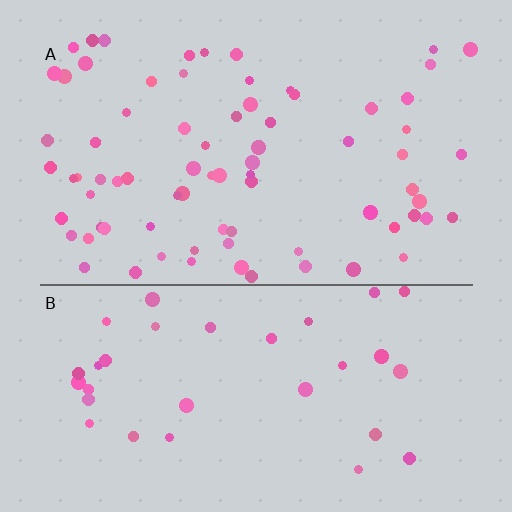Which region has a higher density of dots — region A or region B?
A (the top).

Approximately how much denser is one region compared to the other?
Approximately 2.3× — region A over region B.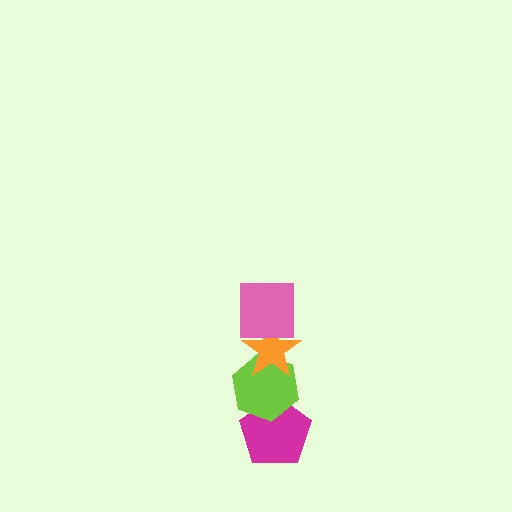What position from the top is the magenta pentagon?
The magenta pentagon is 4th from the top.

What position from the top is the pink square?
The pink square is 1st from the top.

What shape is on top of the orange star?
The pink square is on top of the orange star.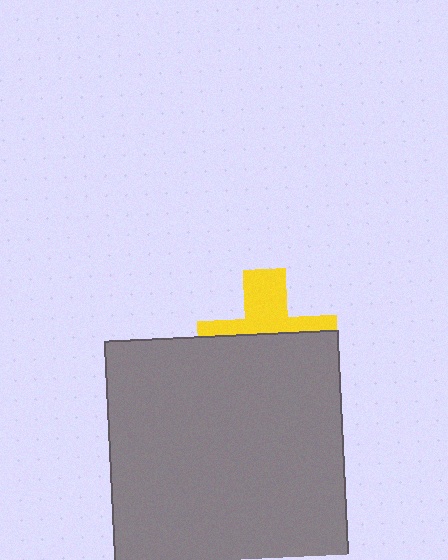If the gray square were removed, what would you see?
You would see the complete yellow cross.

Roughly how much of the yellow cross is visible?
A small part of it is visible (roughly 42%).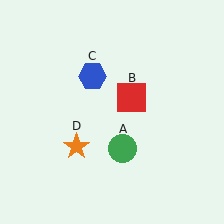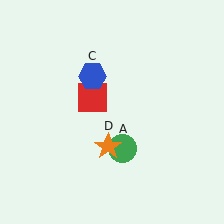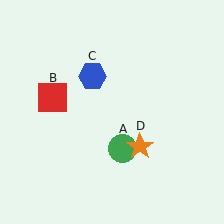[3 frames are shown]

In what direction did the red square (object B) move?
The red square (object B) moved left.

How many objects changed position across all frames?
2 objects changed position: red square (object B), orange star (object D).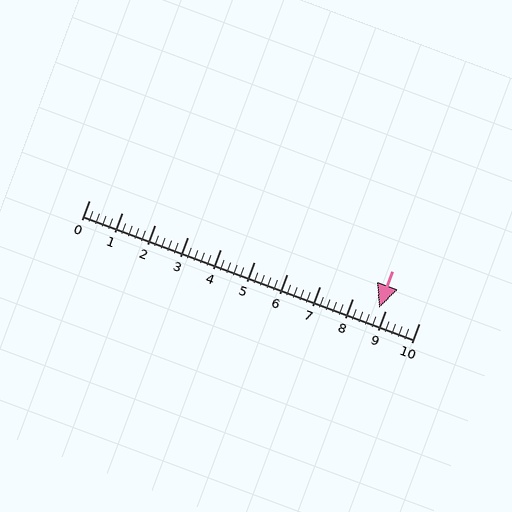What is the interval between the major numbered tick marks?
The major tick marks are spaced 1 units apart.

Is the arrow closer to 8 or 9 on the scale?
The arrow is closer to 9.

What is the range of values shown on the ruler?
The ruler shows values from 0 to 10.